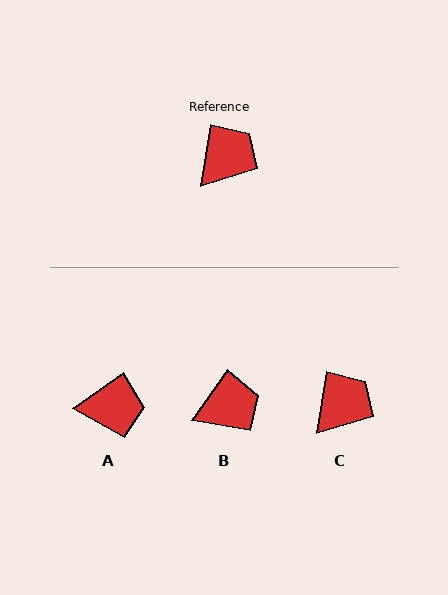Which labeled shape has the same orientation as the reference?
C.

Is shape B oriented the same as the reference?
No, it is off by about 26 degrees.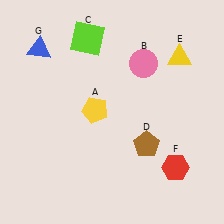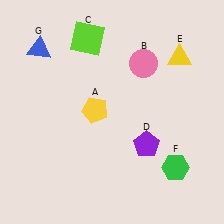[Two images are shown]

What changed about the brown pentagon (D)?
In Image 1, D is brown. In Image 2, it changed to purple.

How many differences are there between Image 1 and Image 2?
There are 2 differences between the two images.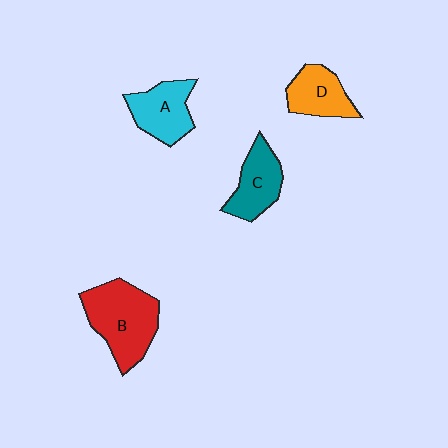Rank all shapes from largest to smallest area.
From largest to smallest: B (red), A (cyan), C (teal), D (orange).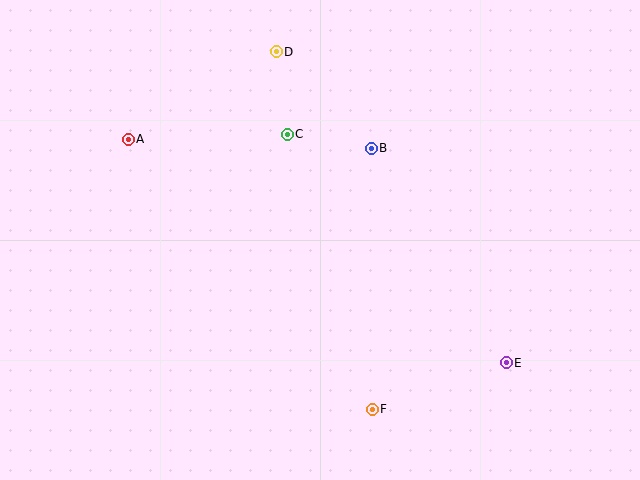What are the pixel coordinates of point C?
Point C is at (287, 134).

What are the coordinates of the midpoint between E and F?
The midpoint between E and F is at (439, 386).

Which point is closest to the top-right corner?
Point B is closest to the top-right corner.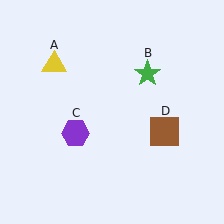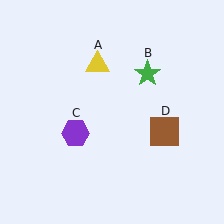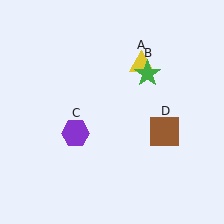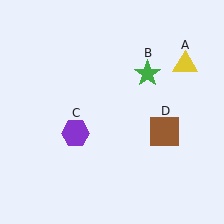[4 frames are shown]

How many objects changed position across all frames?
1 object changed position: yellow triangle (object A).